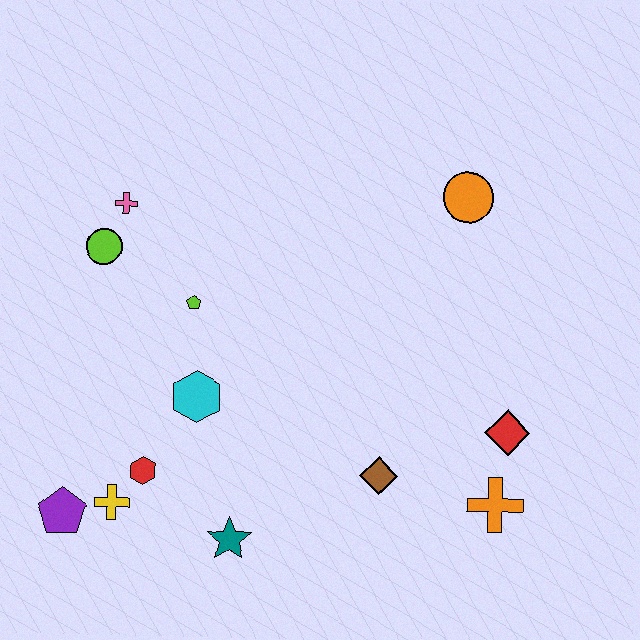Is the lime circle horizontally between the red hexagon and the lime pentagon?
No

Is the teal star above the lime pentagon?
No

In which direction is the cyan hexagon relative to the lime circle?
The cyan hexagon is below the lime circle.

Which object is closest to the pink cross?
The lime circle is closest to the pink cross.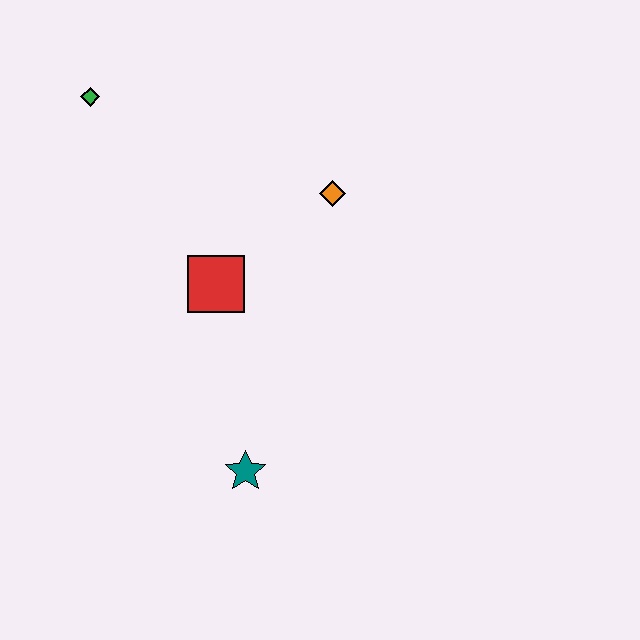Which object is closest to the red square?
The orange diamond is closest to the red square.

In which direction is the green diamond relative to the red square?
The green diamond is above the red square.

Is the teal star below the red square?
Yes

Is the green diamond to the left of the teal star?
Yes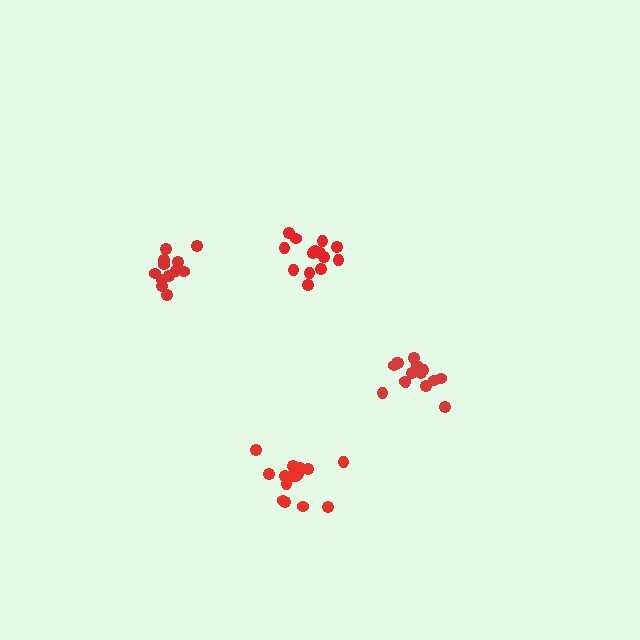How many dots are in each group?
Group 1: 12 dots, Group 2: 15 dots, Group 3: 14 dots, Group 4: 15 dots (56 total).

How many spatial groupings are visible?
There are 4 spatial groupings.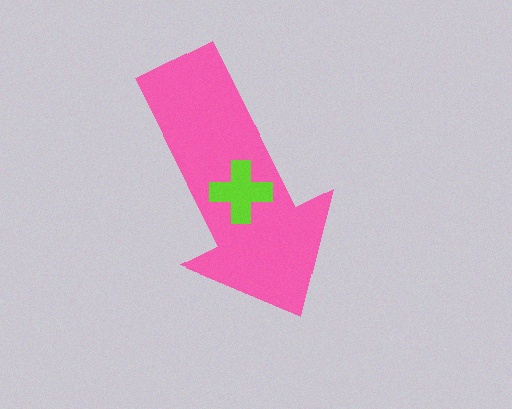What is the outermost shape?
The pink arrow.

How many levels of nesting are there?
2.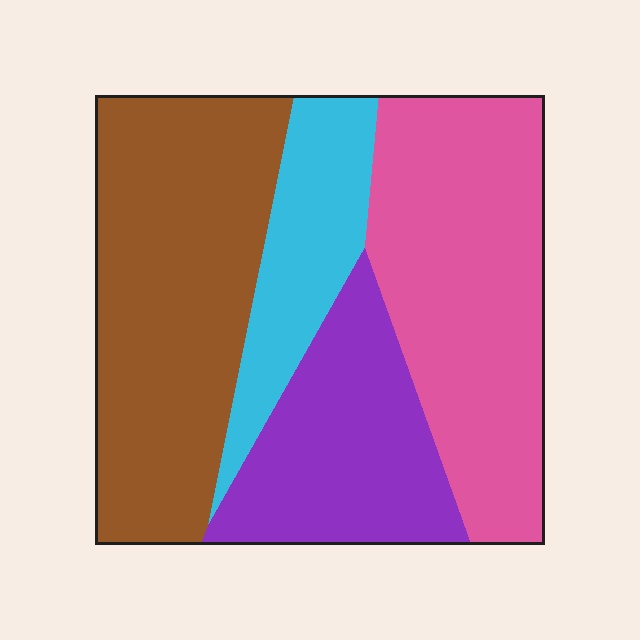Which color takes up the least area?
Cyan, at roughly 15%.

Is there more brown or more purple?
Brown.